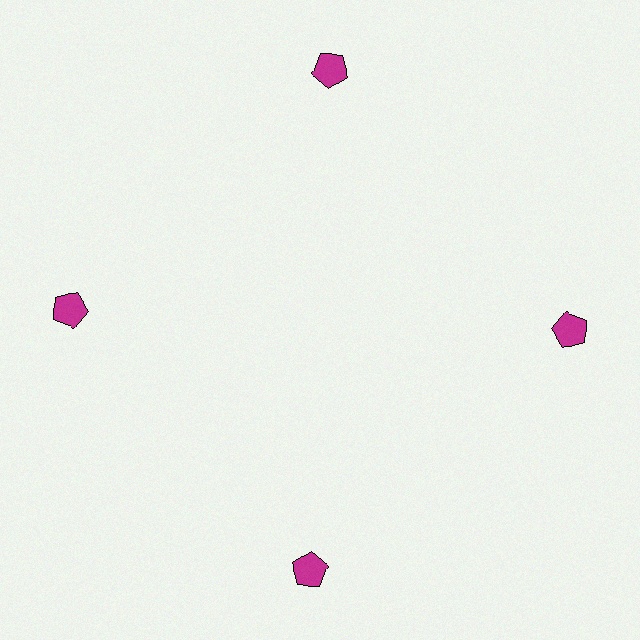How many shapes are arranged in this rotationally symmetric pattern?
There are 4 shapes, arranged in 4 groups of 1.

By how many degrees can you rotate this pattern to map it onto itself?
The pattern maps onto itself every 90 degrees of rotation.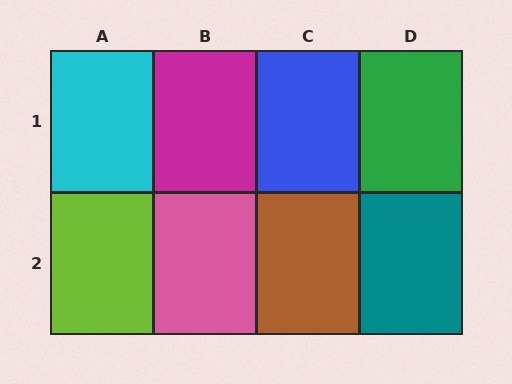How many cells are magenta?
1 cell is magenta.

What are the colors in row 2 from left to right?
Lime, pink, brown, teal.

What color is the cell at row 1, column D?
Green.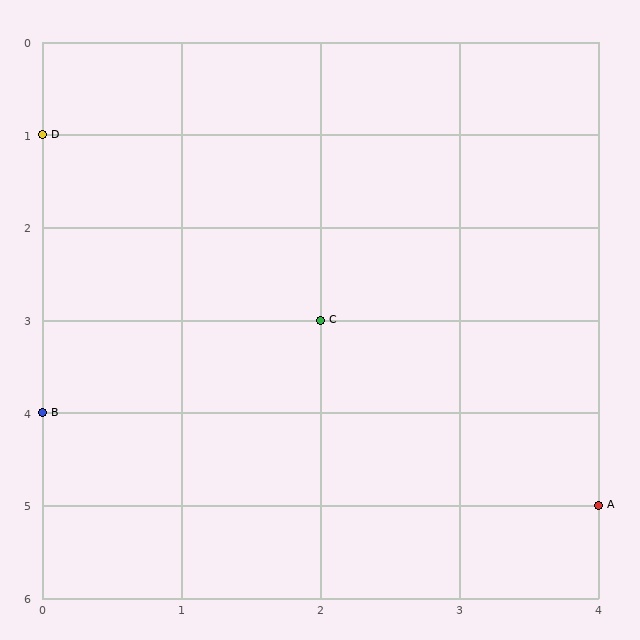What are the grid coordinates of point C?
Point C is at grid coordinates (2, 3).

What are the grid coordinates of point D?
Point D is at grid coordinates (0, 1).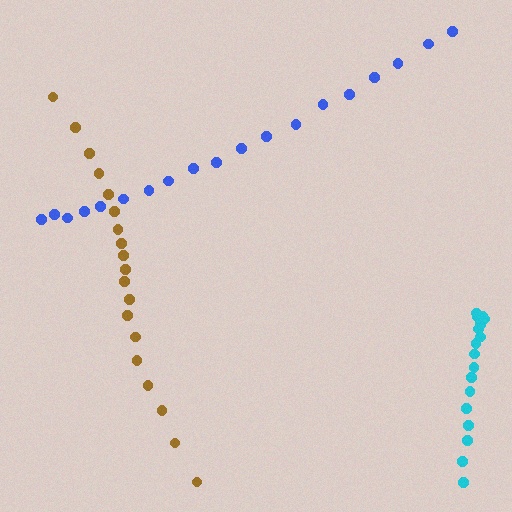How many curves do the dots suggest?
There are 3 distinct paths.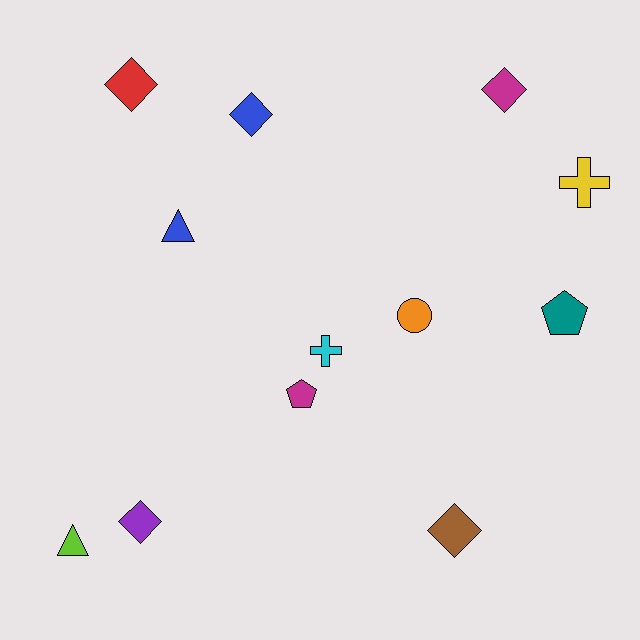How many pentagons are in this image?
There are 2 pentagons.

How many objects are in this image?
There are 12 objects.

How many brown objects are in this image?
There is 1 brown object.